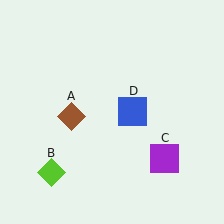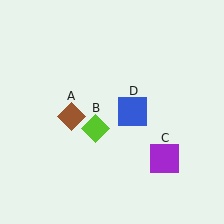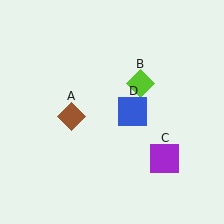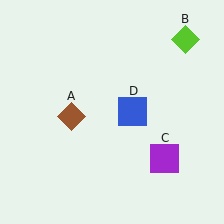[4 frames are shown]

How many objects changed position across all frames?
1 object changed position: lime diamond (object B).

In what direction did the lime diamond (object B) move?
The lime diamond (object B) moved up and to the right.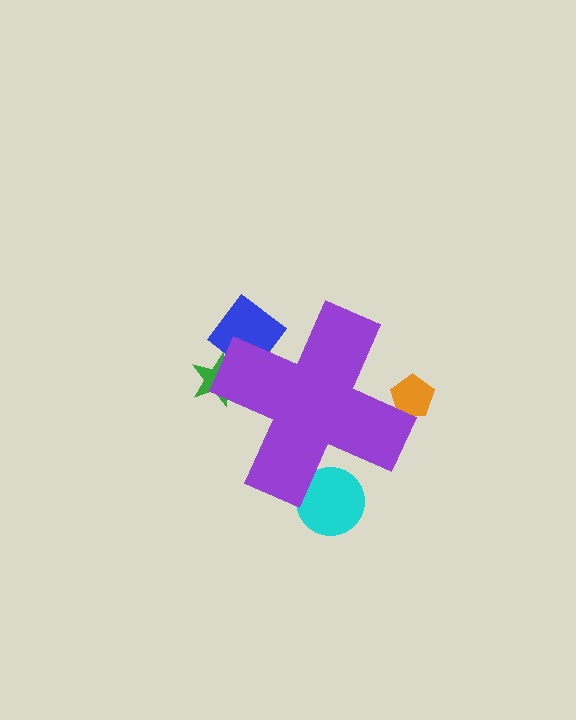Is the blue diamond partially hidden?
Yes, the blue diamond is partially hidden behind the purple cross.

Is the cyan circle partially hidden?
Yes, the cyan circle is partially hidden behind the purple cross.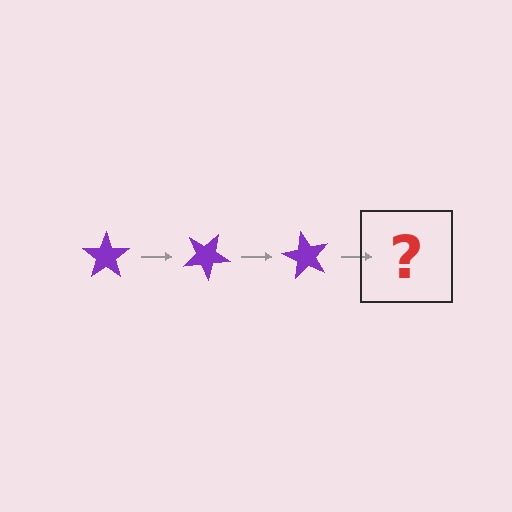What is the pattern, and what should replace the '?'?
The pattern is that the star rotates 30 degrees each step. The '?' should be a purple star rotated 90 degrees.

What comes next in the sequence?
The next element should be a purple star rotated 90 degrees.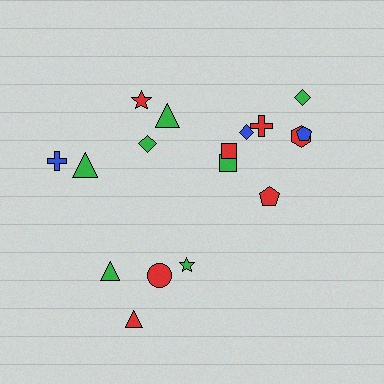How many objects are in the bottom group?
There are 4 objects.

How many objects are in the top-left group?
There are 5 objects.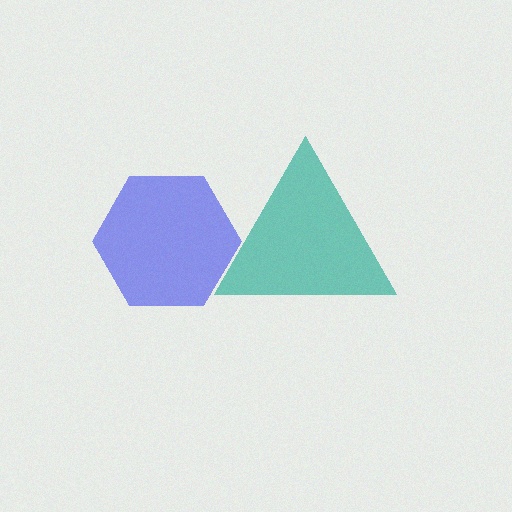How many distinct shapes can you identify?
There are 2 distinct shapes: a blue hexagon, a teal triangle.